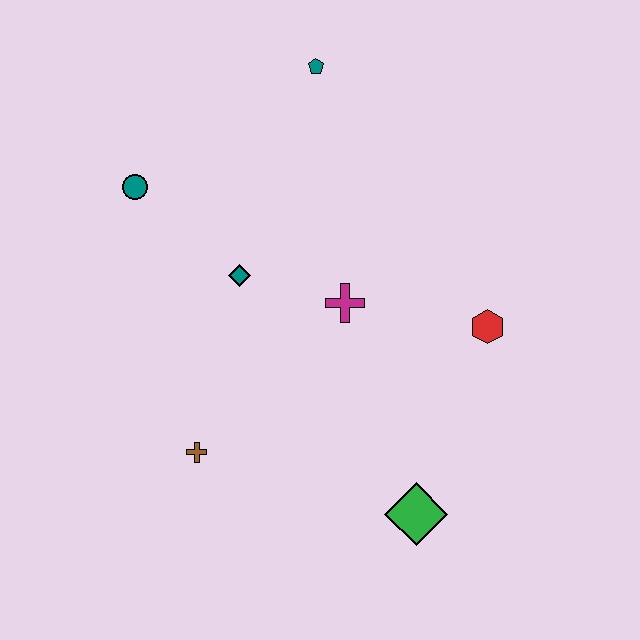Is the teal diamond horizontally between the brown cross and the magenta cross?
Yes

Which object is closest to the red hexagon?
The magenta cross is closest to the red hexagon.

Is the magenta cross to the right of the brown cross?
Yes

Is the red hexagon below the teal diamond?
Yes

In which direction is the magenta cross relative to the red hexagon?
The magenta cross is to the left of the red hexagon.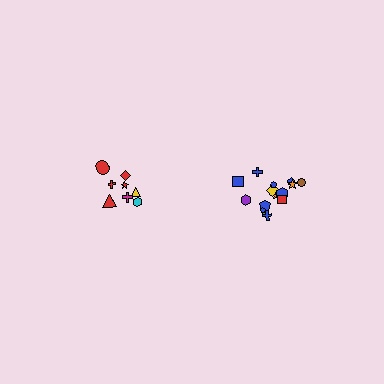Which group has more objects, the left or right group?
The right group.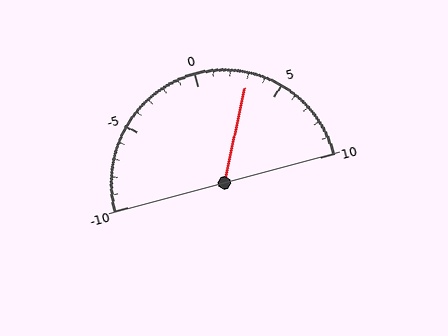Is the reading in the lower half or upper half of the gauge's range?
The reading is in the upper half of the range (-10 to 10).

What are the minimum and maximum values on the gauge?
The gauge ranges from -10 to 10.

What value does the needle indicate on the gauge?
The needle indicates approximately 3.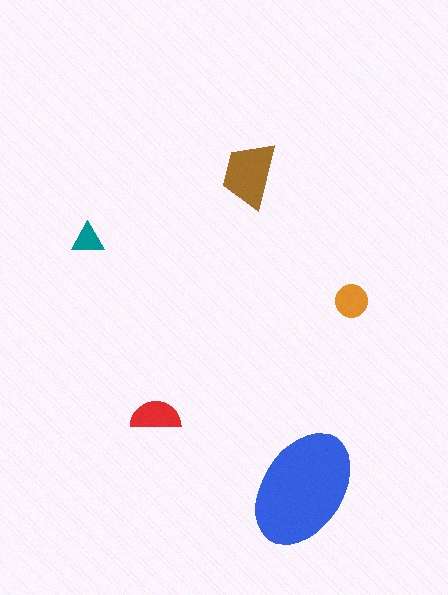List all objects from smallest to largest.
The teal triangle, the orange circle, the red semicircle, the brown trapezoid, the blue ellipse.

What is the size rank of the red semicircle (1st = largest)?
3rd.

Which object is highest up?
The brown trapezoid is topmost.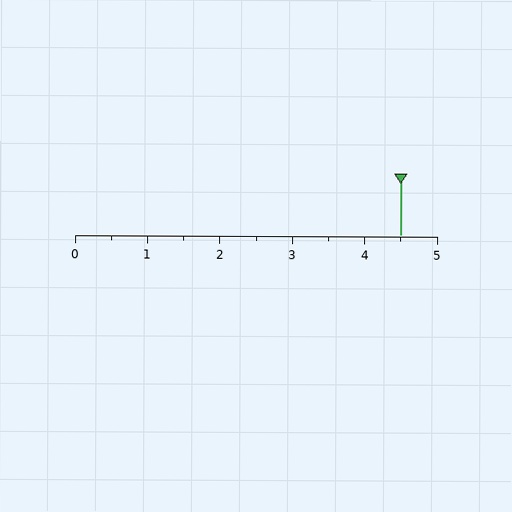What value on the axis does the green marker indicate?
The marker indicates approximately 4.5.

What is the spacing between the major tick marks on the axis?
The major ticks are spaced 1 apart.